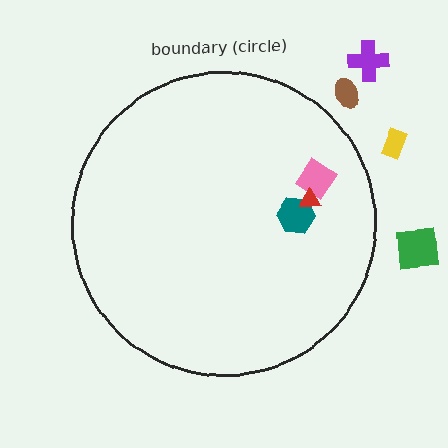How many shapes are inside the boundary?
3 inside, 4 outside.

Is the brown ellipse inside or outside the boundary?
Outside.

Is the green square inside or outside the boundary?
Outside.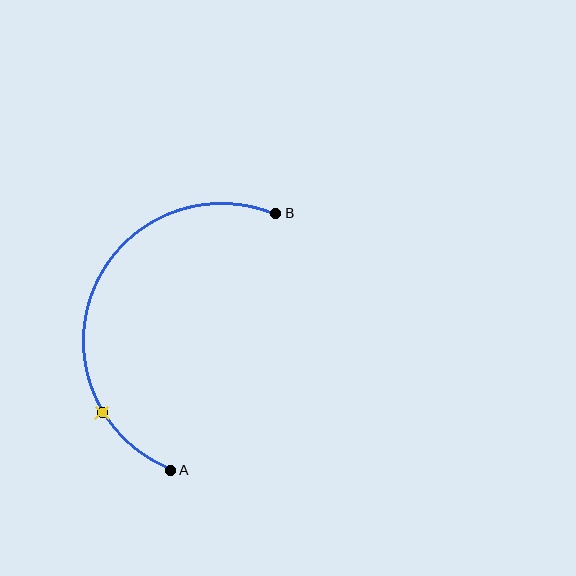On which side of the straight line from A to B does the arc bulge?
The arc bulges to the left of the straight line connecting A and B.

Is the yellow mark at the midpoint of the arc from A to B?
No. The yellow mark lies on the arc but is closer to endpoint A. The arc midpoint would be at the point on the curve equidistant along the arc from both A and B.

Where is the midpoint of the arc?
The arc midpoint is the point on the curve farthest from the straight line joining A and B. It sits to the left of that line.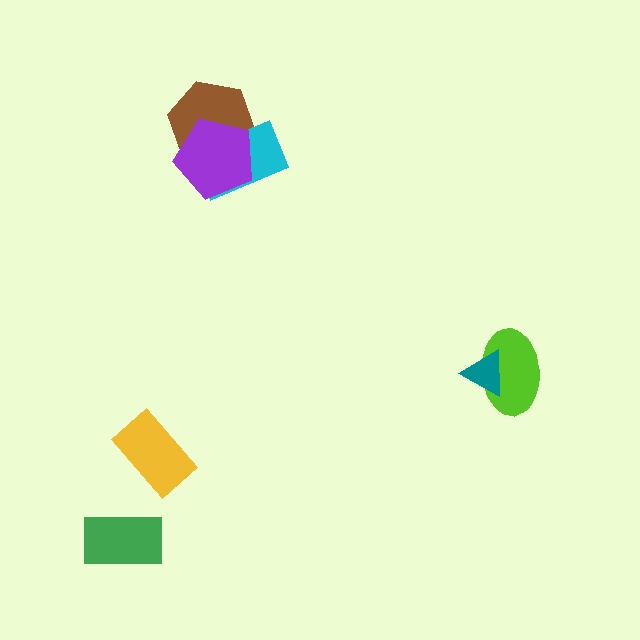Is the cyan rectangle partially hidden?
Yes, it is partially covered by another shape.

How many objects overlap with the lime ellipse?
1 object overlaps with the lime ellipse.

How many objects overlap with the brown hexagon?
2 objects overlap with the brown hexagon.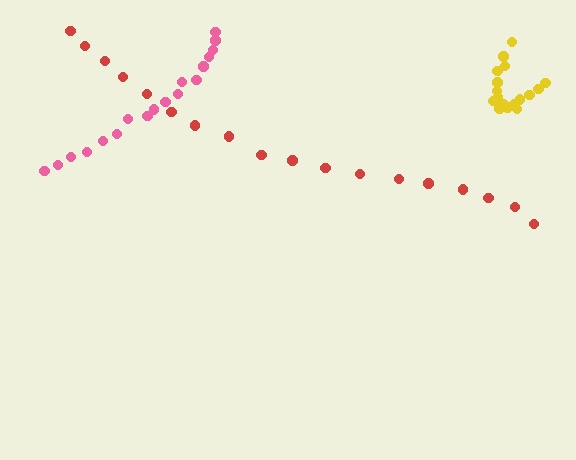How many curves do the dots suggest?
There are 3 distinct paths.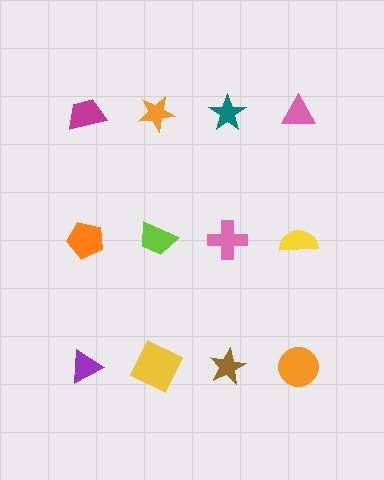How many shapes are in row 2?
4 shapes.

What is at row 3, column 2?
A yellow square.